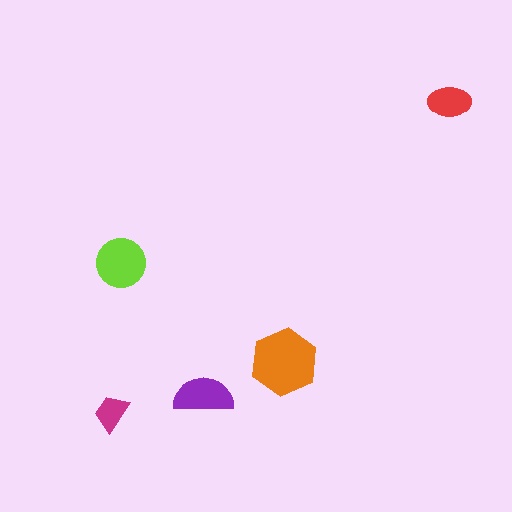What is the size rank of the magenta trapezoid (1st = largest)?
5th.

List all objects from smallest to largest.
The magenta trapezoid, the red ellipse, the purple semicircle, the lime circle, the orange hexagon.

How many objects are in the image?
There are 5 objects in the image.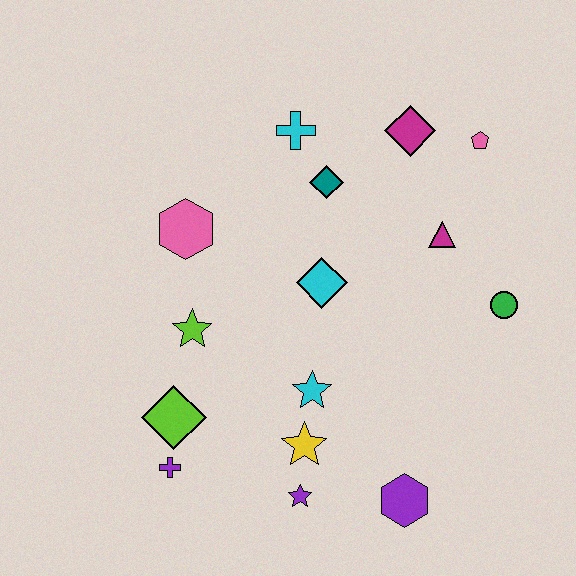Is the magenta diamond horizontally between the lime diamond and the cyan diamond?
No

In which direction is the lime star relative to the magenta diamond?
The lime star is to the left of the magenta diamond.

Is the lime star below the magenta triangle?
Yes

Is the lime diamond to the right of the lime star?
No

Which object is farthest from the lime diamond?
The pink pentagon is farthest from the lime diamond.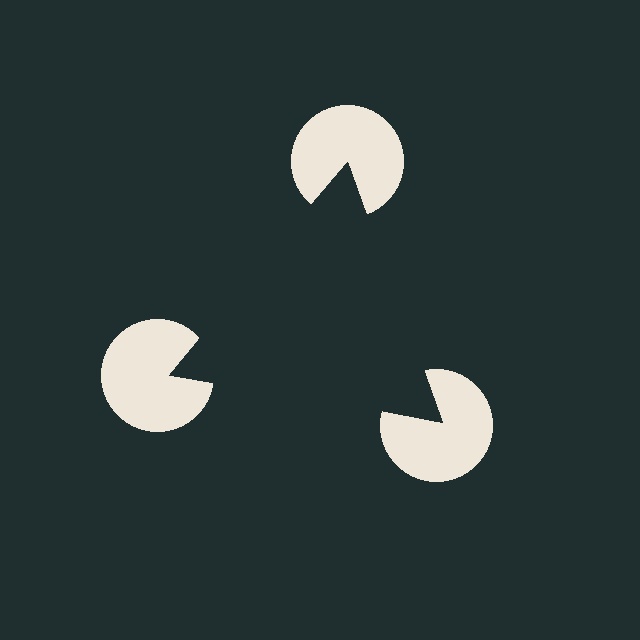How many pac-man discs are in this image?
There are 3 — one at each vertex of the illusory triangle.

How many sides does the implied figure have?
3 sides.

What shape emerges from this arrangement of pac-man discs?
An illusory triangle — its edges are inferred from the aligned wedge cuts in the pac-man discs, not physically drawn.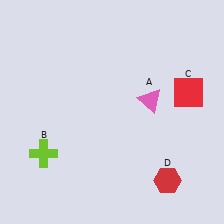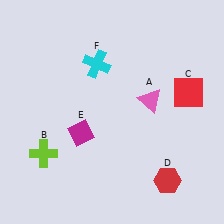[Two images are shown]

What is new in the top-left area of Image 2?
A cyan cross (F) was added in the top-left area of Image 2.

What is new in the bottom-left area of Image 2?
A magenta diamond (E) was added in the bottom-left area of Image 2.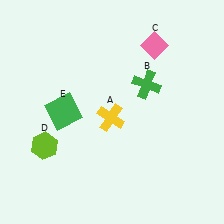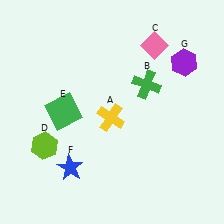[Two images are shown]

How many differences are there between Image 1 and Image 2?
There are 2 differences between the two images.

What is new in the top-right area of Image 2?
A purple hexagon (G) was added in the top-right area of Image 2.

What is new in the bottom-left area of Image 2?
A blue star (F) was added in the bottom-left area of Image 2.